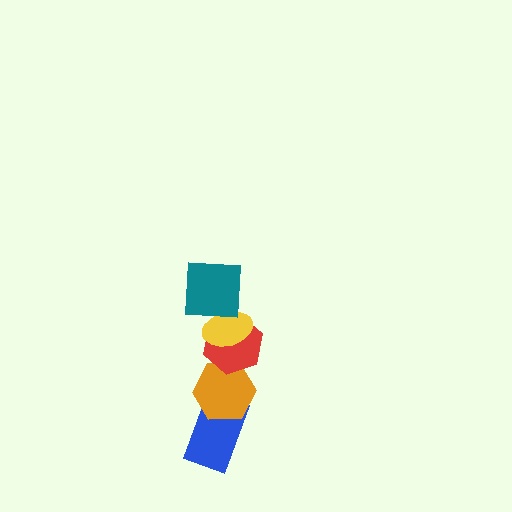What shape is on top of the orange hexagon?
The red hexagon is on top of the orange hexagon.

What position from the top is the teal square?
The teal square is 1st from the top.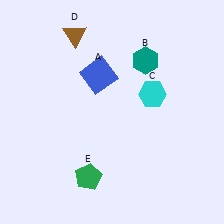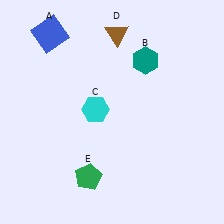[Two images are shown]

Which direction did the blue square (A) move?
The blue square (A) moved left.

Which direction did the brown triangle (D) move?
The brown triangle (D) moved right.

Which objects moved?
The objects that moved are: the blue square (A), the cyan hexagon (C), the brown triangle (D).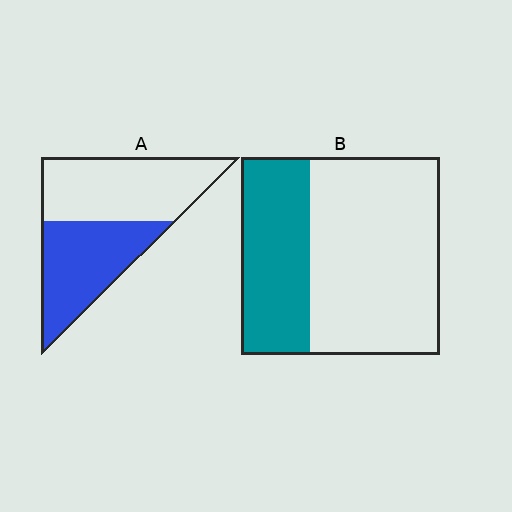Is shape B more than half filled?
No.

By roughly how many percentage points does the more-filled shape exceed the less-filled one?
By roughly 10 percentage points (A over B).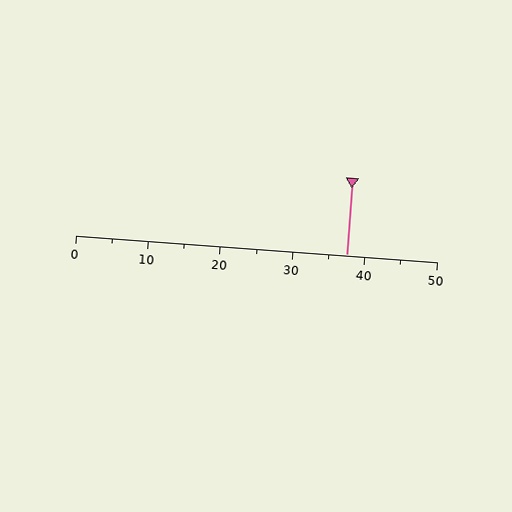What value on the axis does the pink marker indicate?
The marker indicates approximately 37.5.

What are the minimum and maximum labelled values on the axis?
The axis runs from 0 to 50.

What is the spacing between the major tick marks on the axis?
The major ticks are spaced 10 apart.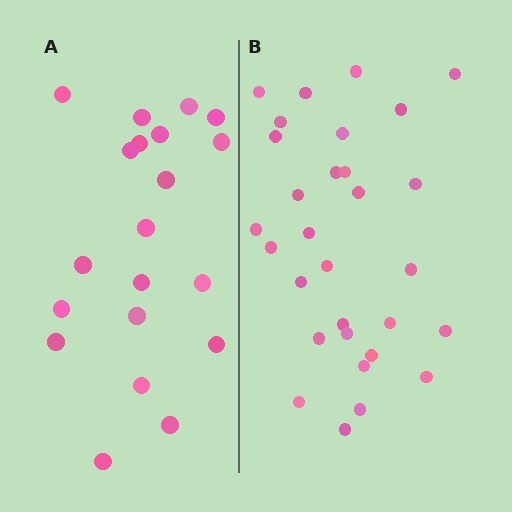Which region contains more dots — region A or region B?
Region B (the right region) has more dots.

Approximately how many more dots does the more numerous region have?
Region B has roughly 10 or so more dots than region A.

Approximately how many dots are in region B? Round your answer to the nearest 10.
About 30 dots.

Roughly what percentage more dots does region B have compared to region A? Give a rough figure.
About 50% more.